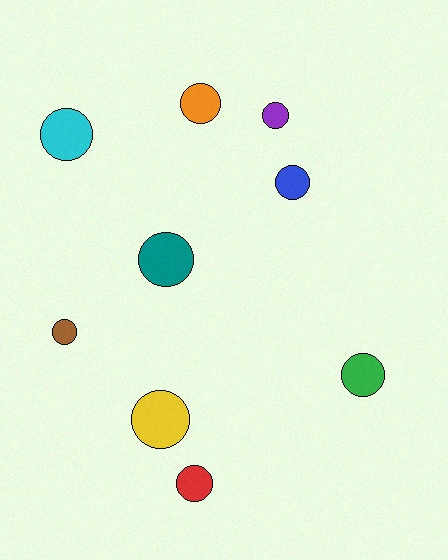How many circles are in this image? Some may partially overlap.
There are 9 circles.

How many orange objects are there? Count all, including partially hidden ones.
There is 1 orange object.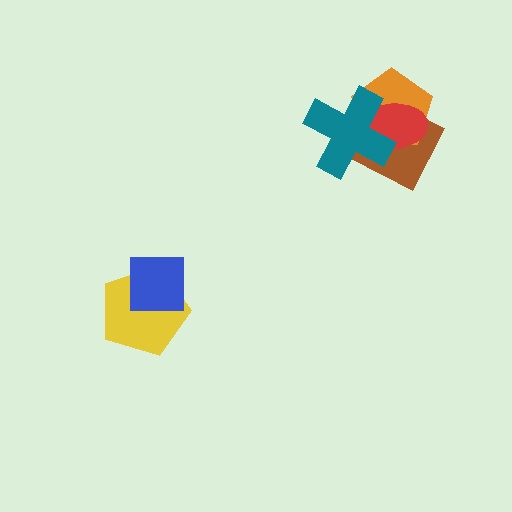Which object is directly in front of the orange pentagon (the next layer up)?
The red ellipse is directly in front of the orange pentagon.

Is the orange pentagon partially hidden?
Yes, it is partially covered by another shape.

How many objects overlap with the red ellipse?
3 objects overlap with the red ellipse.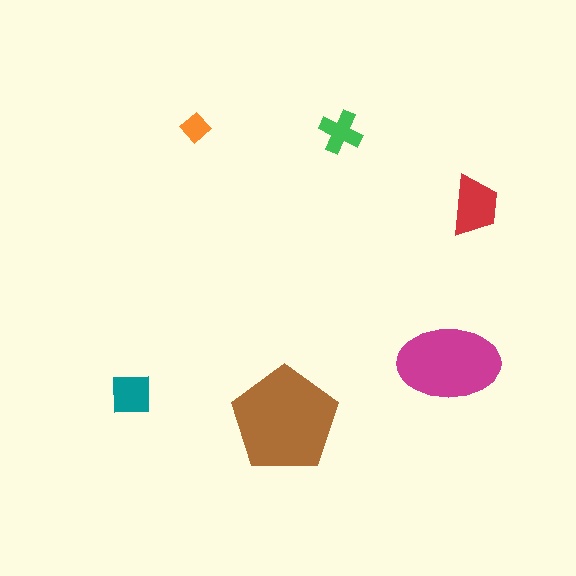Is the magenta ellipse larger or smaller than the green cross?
Larger.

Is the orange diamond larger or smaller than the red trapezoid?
Smaller.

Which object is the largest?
The brown pentagon.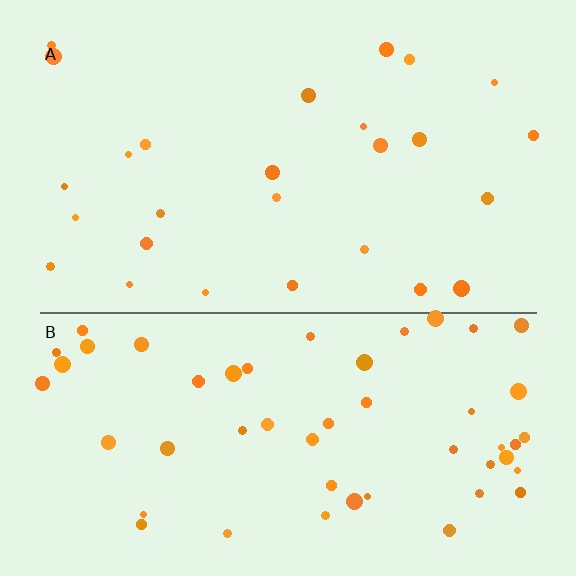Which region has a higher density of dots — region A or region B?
B (the bottom).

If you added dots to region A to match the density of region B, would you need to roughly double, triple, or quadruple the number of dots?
Approximately double.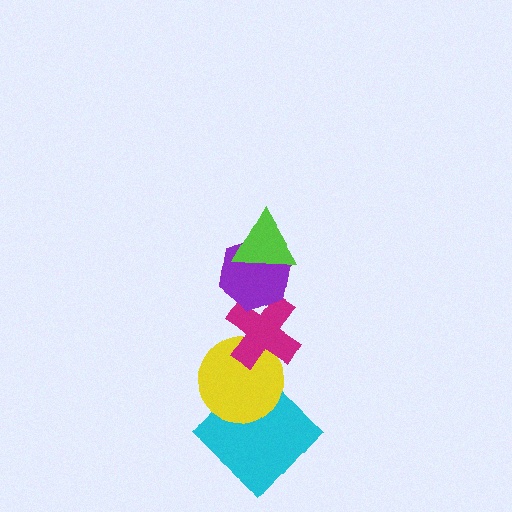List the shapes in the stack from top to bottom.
From top to bottom: the lime triangle, the purple hexagon, the magenta cross, the yellow circle, the cyan diamond.